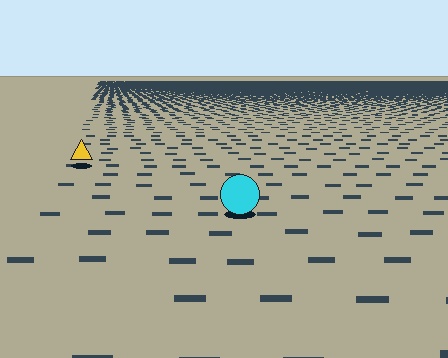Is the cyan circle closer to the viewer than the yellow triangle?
Yes. The cyan circle is closer — you can tell from the texture gradient: the ground texture is coarser near it.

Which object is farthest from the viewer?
The yellow triangle is farthest from the viewer. It appears smaller and the ground texture around it is denser.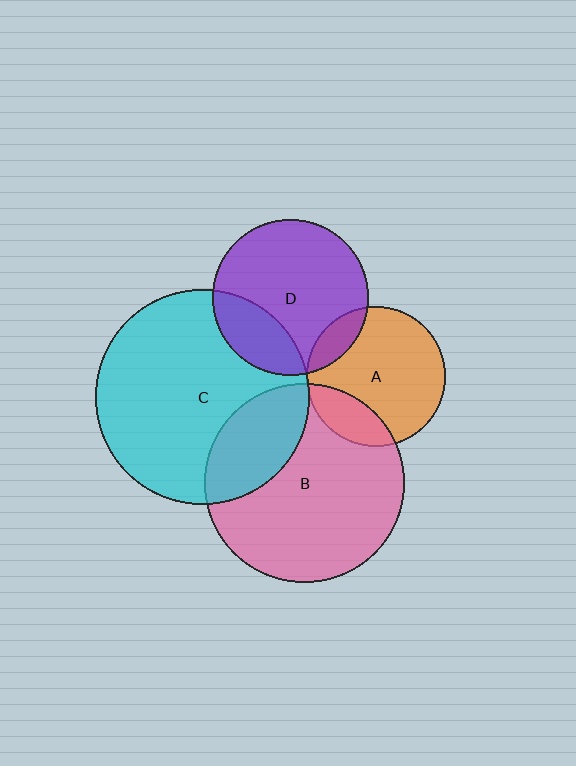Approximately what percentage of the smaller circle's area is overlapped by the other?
Approximately 25%.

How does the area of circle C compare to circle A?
Approximately 2.4 times.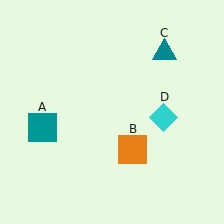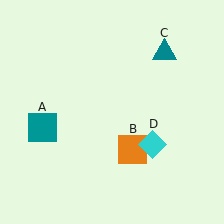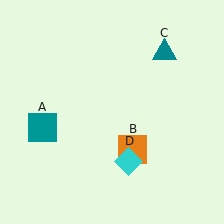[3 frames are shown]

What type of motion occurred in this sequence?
The cyan diamond (object D) rotated clockwise around the center of the scene.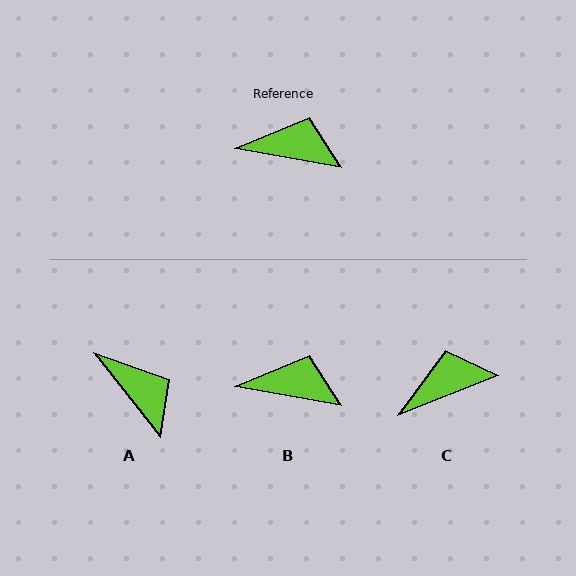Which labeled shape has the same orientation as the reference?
B.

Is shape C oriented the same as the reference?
No, it is off by about 32 degrees.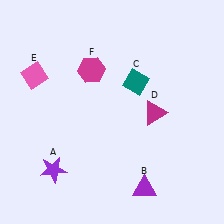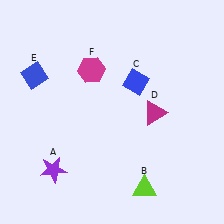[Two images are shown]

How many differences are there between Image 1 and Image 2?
There are 3 differences between the two images.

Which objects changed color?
B changed from purple to lime. C changed from teal to blue. E changed from pink to blue.